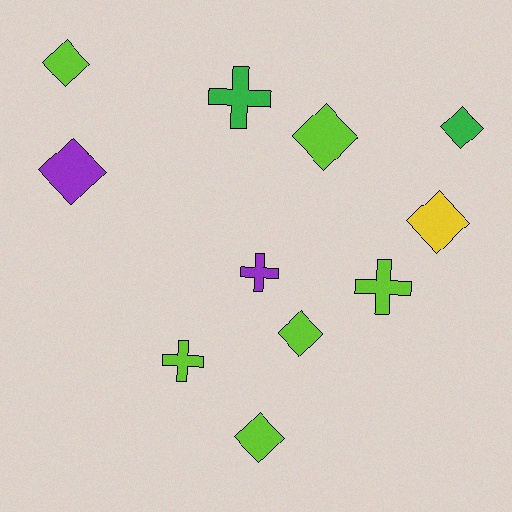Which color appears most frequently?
Lime, with 6 objects.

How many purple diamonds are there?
There is 1 purple diamond.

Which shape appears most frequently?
Diamond, with 7 objects.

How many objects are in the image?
There are 11 objects.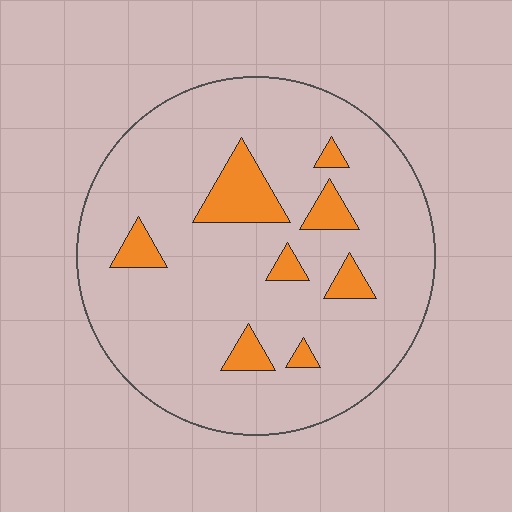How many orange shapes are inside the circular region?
8.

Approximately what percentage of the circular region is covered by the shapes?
Approximately 10%.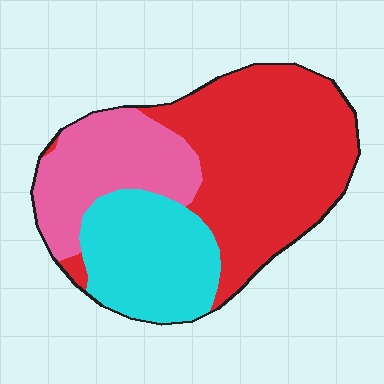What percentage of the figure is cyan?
Cyan takes up between a quarter and a half of the figure.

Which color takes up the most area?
Red, at roughly 50%.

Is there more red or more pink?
Red.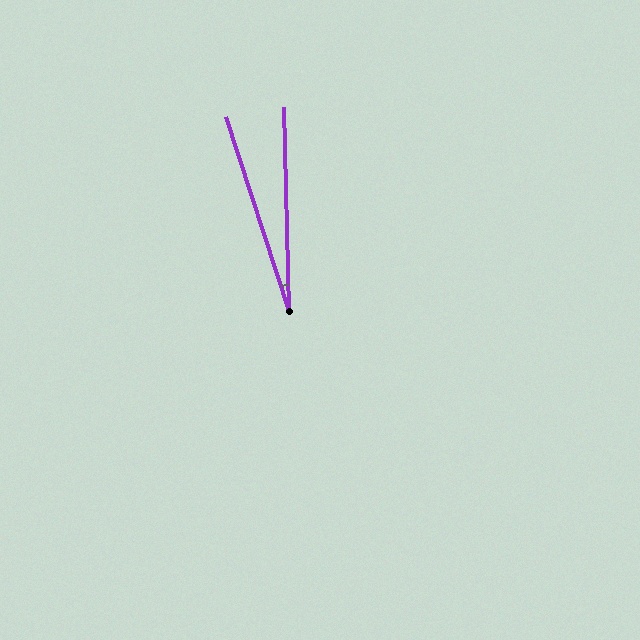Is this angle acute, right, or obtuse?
It is acute.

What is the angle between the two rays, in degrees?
Approximately 17 degrees.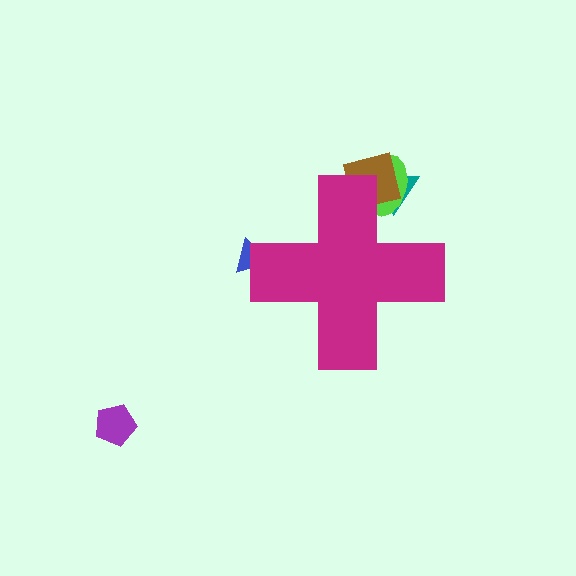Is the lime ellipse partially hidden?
Yes, the lime ellipse is partially hidden behind the magenta cross.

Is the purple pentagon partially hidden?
No, the purple pentagon is fully visible.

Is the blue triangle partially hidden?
Yes, the blue triangle is partially hidden behind the magenta cross.